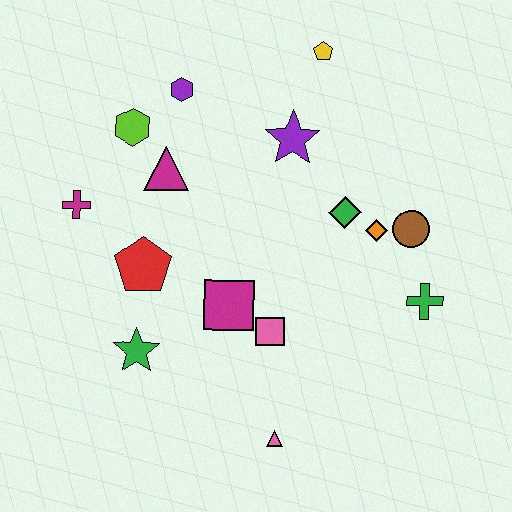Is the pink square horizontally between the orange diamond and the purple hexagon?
Yes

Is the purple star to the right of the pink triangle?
Yes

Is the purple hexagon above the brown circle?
Yes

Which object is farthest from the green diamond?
The magenta cross is farthest from the green diamond.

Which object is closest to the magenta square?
The pink square is closest to the magenta square.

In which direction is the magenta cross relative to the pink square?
The magenta cross is to the left of the pink square.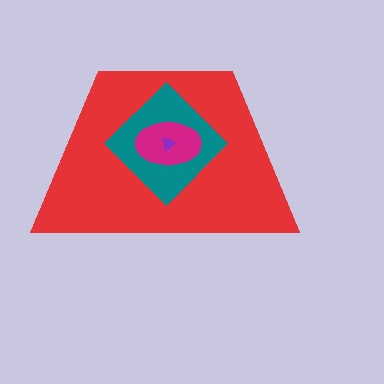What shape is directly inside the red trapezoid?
The teal diamond.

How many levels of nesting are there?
4.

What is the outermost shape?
The red trapezoid.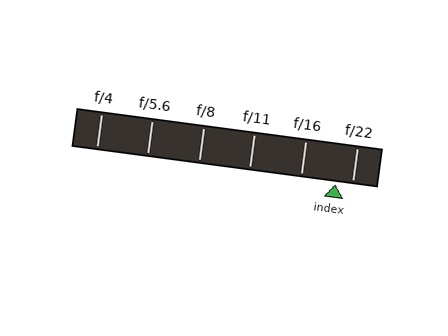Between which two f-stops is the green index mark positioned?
The index mark is between f/16 and f/22.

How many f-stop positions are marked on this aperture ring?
There are 6 f-stop positions marked.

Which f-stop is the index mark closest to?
The index mark is closest to f/22.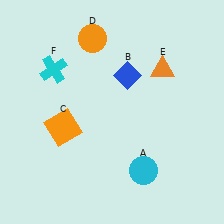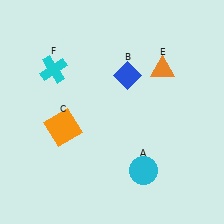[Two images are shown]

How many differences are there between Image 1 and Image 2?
There is 1 difference between the two images.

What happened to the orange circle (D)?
The orange circle (D) was removed in Image 2. It was in the top-left area of Image 1.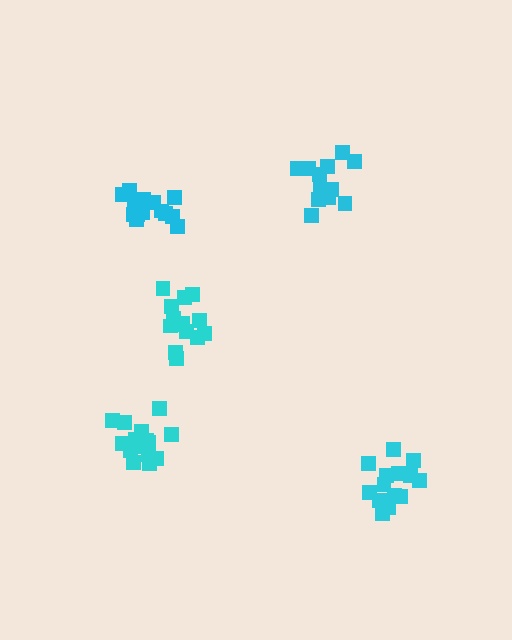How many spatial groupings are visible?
There are 5 spatial groupings.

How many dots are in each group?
Group 1: 12 dots, Group 2: 18 dots, Group 3: 16 dots, Group 4: 14 dots, Group 5: 14 dots (74 total).